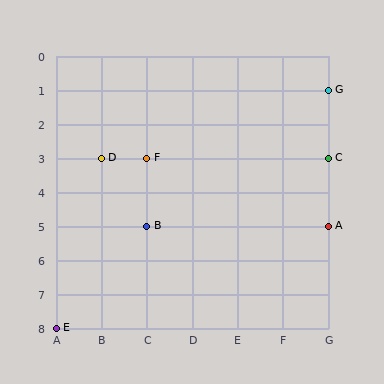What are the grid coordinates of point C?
Point C is at grid coordinates (G, 3).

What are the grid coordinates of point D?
Point D is at grid coordinates (B, 3).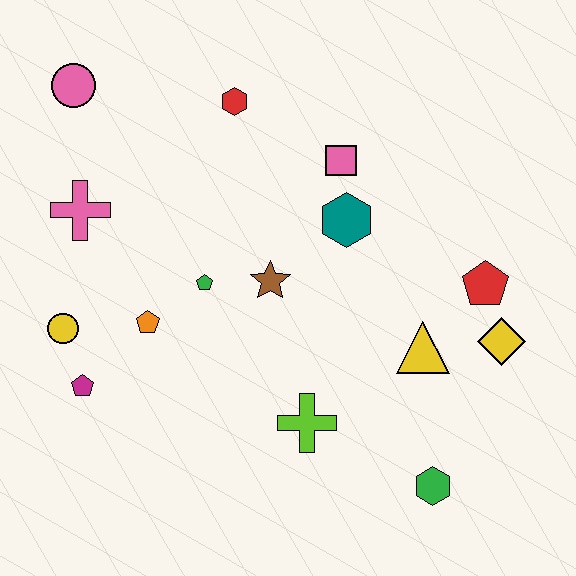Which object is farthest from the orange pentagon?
The yellow diamond is farthest from the orange pentagon.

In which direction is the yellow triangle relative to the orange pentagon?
The yellow triangle is to the right of the orange pentagon.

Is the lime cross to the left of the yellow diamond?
Yes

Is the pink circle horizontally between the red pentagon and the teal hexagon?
No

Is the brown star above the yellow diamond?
Yes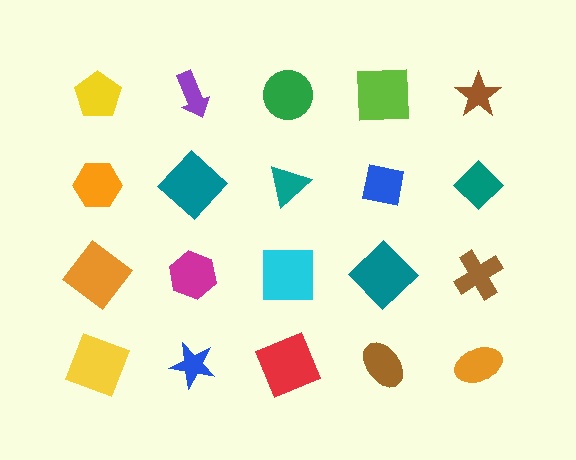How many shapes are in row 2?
5 shapes.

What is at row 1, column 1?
A yellow pentagon.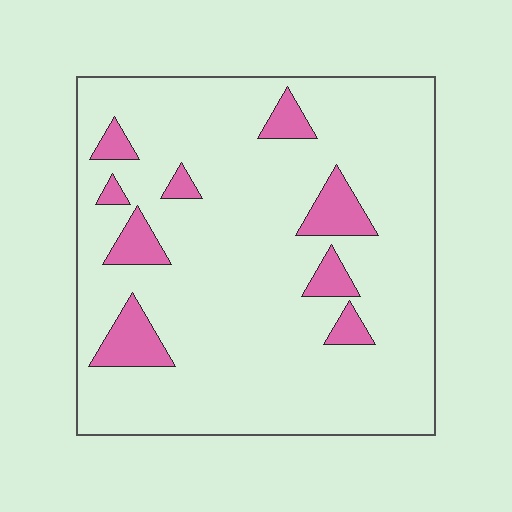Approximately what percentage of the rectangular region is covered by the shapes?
Approximately 10%.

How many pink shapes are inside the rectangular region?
9.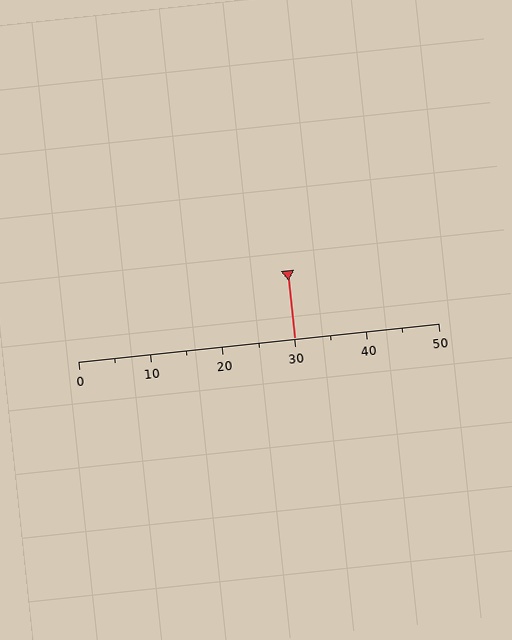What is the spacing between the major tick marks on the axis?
The major ticks are spaced 10 apart.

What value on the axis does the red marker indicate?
The marker indicates approximately 30.